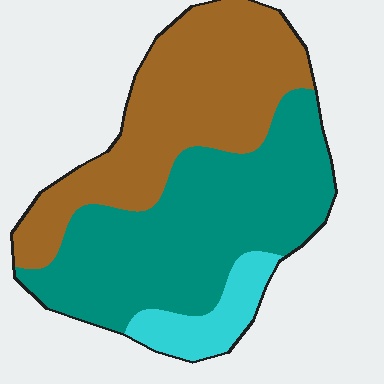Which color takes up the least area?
Cyan, at roughly 10%.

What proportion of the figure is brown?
Brown takes up about two fifths (2/5) of the figure.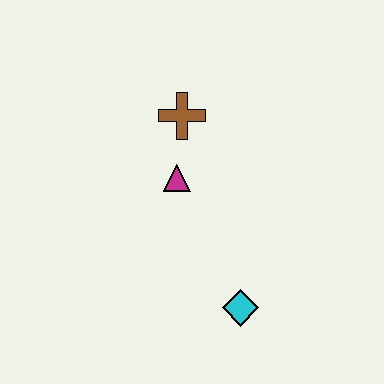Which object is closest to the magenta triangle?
The brown cross is closest to the magenta triangle.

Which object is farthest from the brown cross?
The cyan diamond is farthest from the brown cross.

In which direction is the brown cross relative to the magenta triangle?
The brown cross is above the magenta triangle.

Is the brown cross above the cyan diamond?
Yes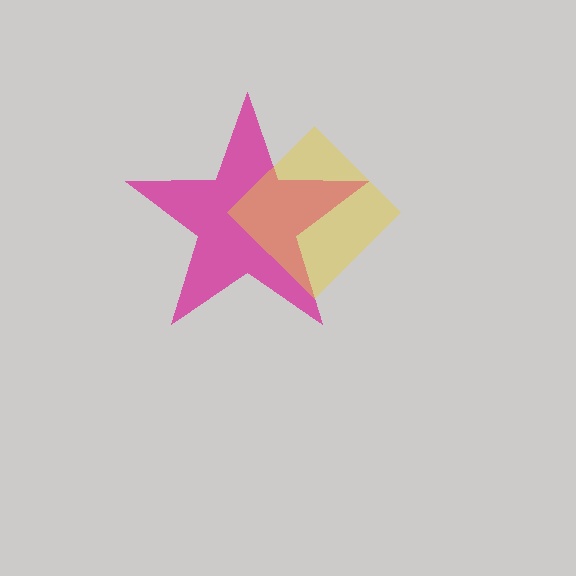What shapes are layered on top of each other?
The layered shapes are: a magenta star, a yellow diamond.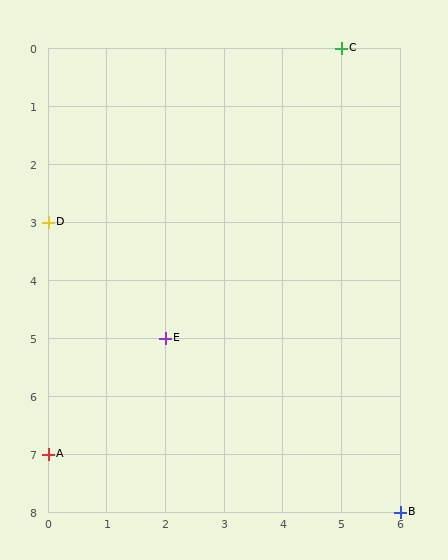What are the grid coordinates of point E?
Point E is at grid coordinates (2, 5).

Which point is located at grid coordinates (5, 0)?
Point C is at (5, 0).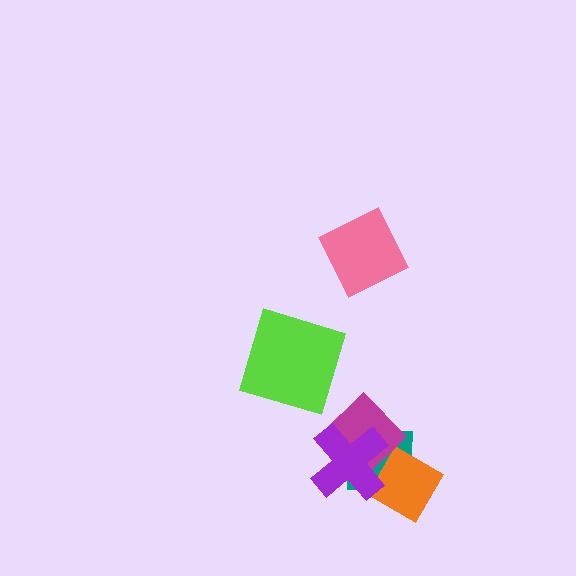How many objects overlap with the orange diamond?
3 objects overlap with the orange diamond.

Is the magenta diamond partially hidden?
Yes, it is partially covered by another shape.